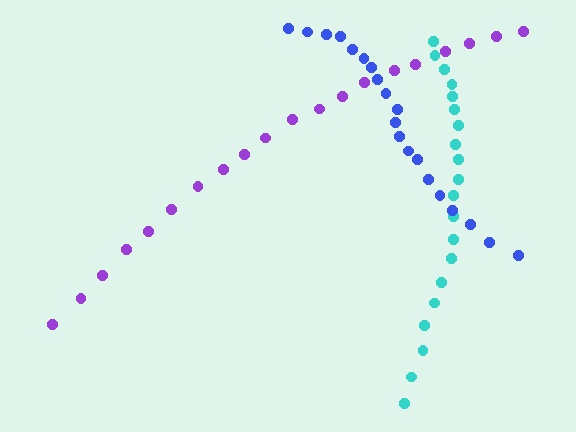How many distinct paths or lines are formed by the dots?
There are 3 distinct paths.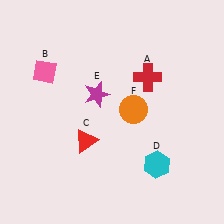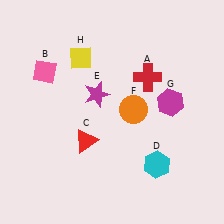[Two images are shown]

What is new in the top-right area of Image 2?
A magenta hexagon (G) was added in the top-right area of Image 2.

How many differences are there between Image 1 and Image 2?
There are 2 differences between the two images.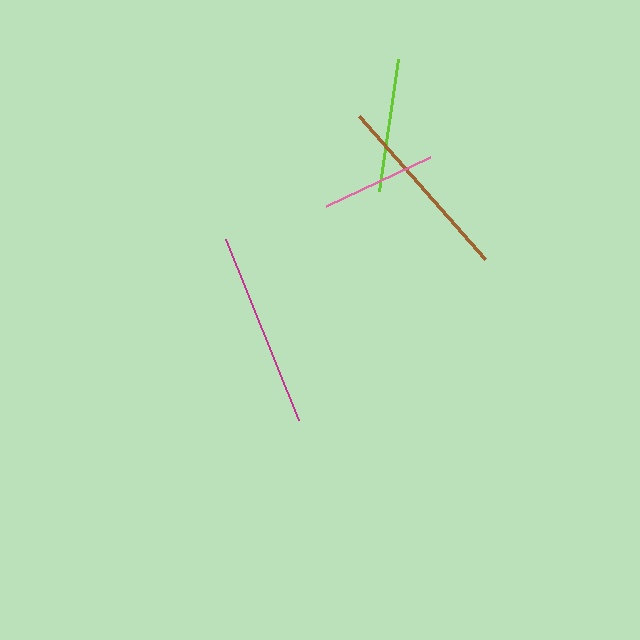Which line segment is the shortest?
The pink line is the shortest at approximately 115 pixels.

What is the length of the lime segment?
The lime segment is approximately 133 pixels long.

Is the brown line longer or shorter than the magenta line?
The magenta line is longer than the brown line.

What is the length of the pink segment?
The pink segment is approximately 115 pixels long.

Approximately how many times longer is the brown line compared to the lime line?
The brown line is approximately 1.4 times the length of the lime line.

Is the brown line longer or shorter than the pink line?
The brown line is longer than the pink line.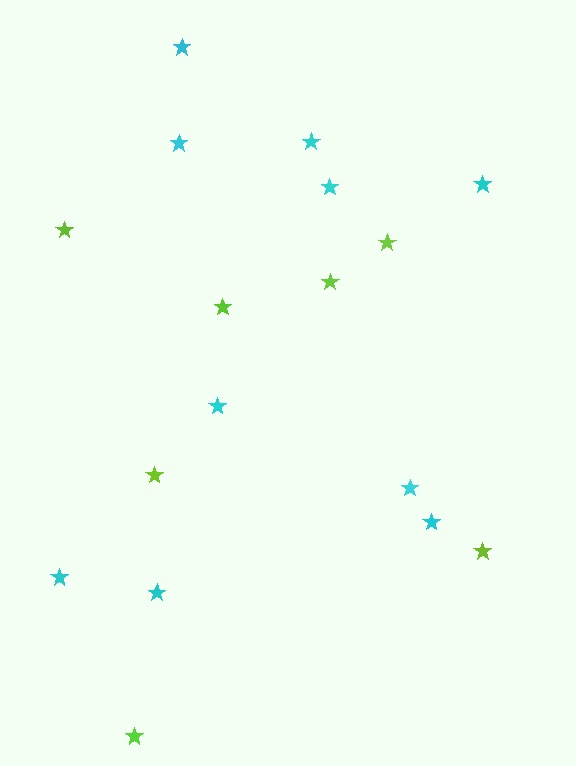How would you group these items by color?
There are 2 groups: one group of lime stars (7) and one group of cyan stars (10).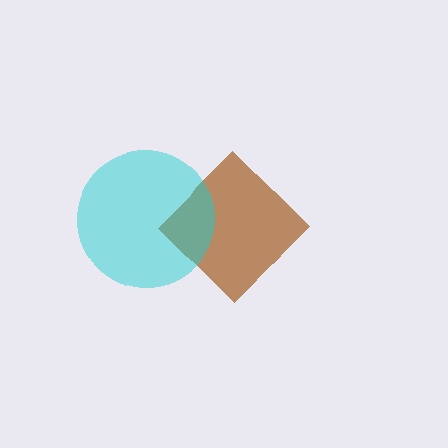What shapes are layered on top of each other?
The layered shapes are: a brown diamond, a cyan circle.